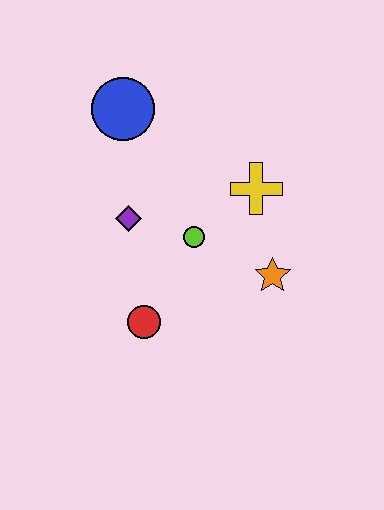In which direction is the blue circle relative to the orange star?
The blue circle is above the orange star.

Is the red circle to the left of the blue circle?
No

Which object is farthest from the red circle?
The blue circle is farthest from the red circle.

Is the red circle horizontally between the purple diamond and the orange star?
Yes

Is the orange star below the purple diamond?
Yes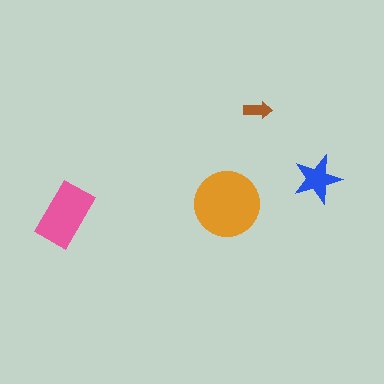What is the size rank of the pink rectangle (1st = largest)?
2nd.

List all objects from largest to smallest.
The orange circle, the pink rectangle, the blue star, the brown arrow.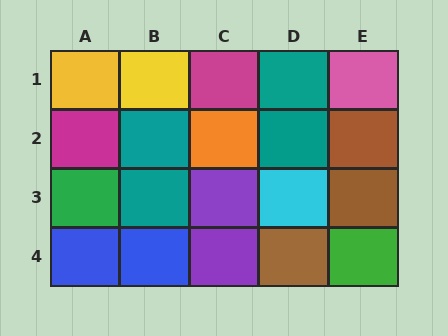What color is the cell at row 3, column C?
Purple.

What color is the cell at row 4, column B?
Blue.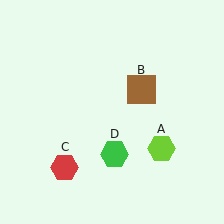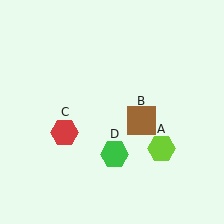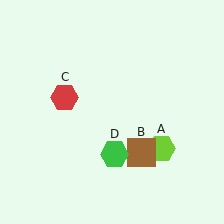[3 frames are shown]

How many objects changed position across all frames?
2 objects changed position: brown square (object B), red hexagon (object C).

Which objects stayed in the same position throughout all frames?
Lime hexagon (object A) and green hexagon (object D) remained stationary.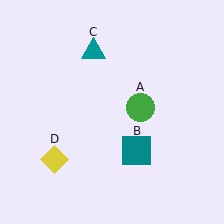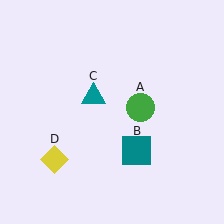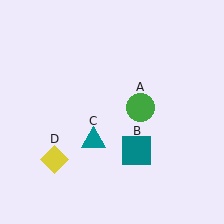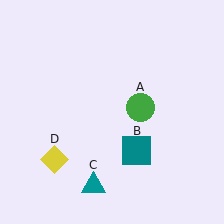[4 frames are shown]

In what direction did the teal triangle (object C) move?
The teal triangle (object C) moved down.